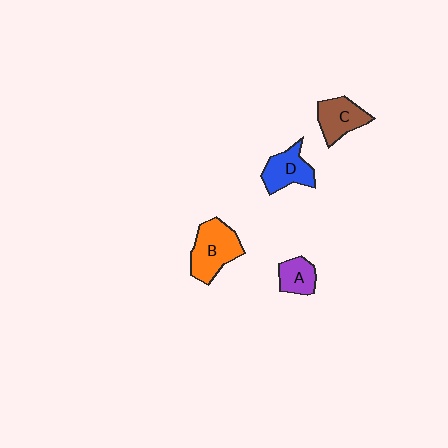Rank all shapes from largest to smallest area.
From largest to smallest: B (orange), D (blue), C (brown), A (purple).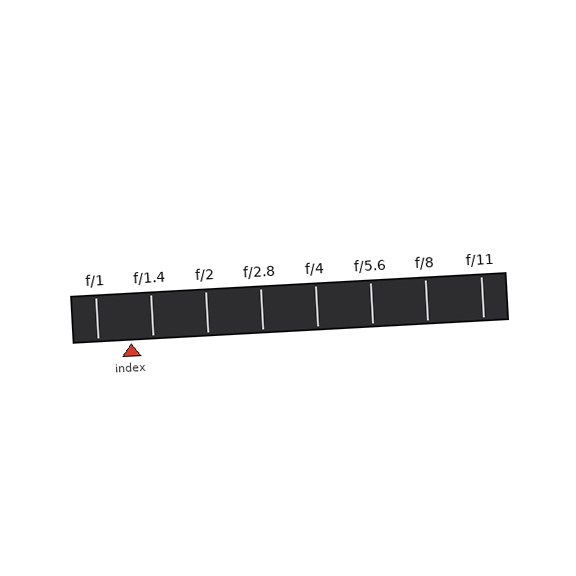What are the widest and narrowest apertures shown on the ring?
The widest aperture shown is f/1 and the narrowest is f/11.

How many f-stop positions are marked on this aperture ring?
There are 8 f-stop positions marked.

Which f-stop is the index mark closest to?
The index mark is closest to f/1.4.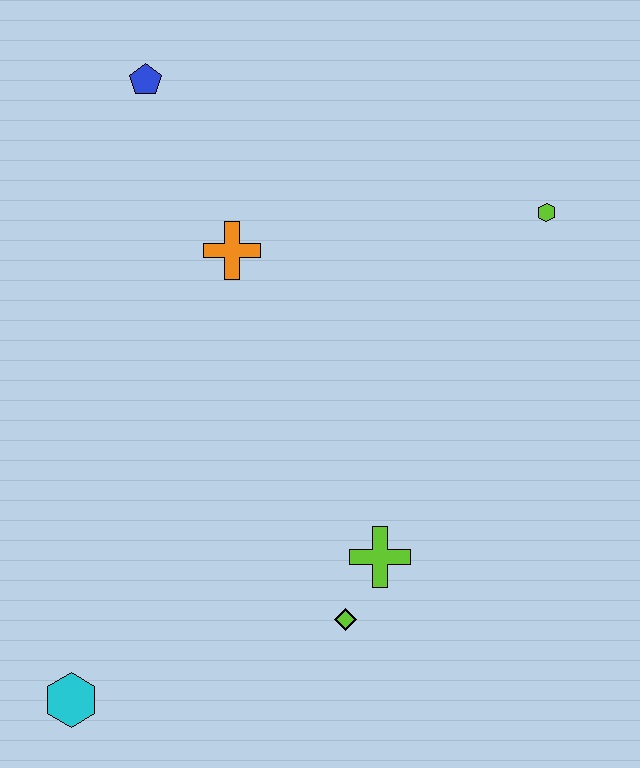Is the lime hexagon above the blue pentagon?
No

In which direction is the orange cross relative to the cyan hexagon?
The orange cross is above the cyan hexagon.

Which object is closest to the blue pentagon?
The orange cross is closest to the blue pentagon.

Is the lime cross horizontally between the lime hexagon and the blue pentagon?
Yes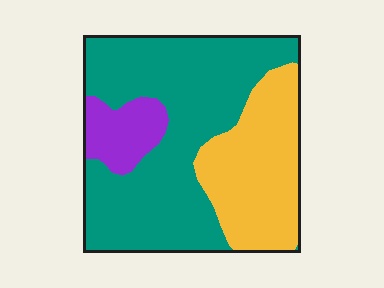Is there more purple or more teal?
Teal.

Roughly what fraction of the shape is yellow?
Yellow takes up about one third (1/3) of the shape.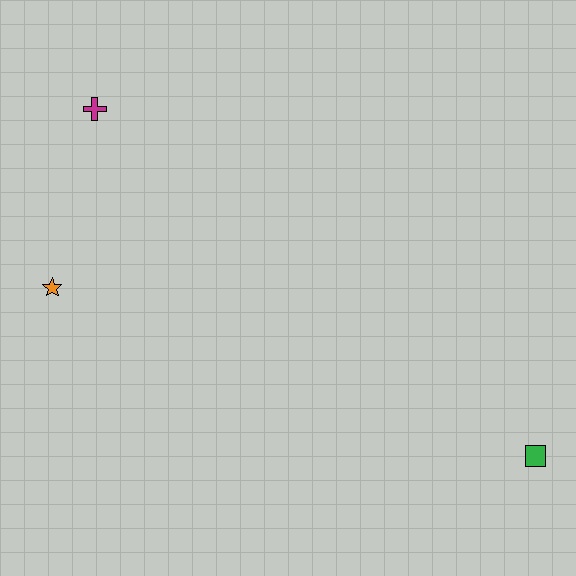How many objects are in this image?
There are 3 objects.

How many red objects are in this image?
There are no red objects.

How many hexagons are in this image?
There are no hexagons.